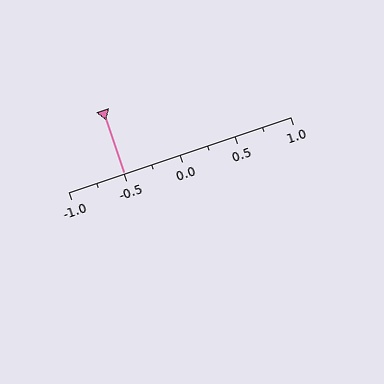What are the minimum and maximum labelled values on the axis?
The axis runs from -1.0 to 1.0.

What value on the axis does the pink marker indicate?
The marker indicates approximately -0.5.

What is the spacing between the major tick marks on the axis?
The major ticks are spaced 0.5 apart.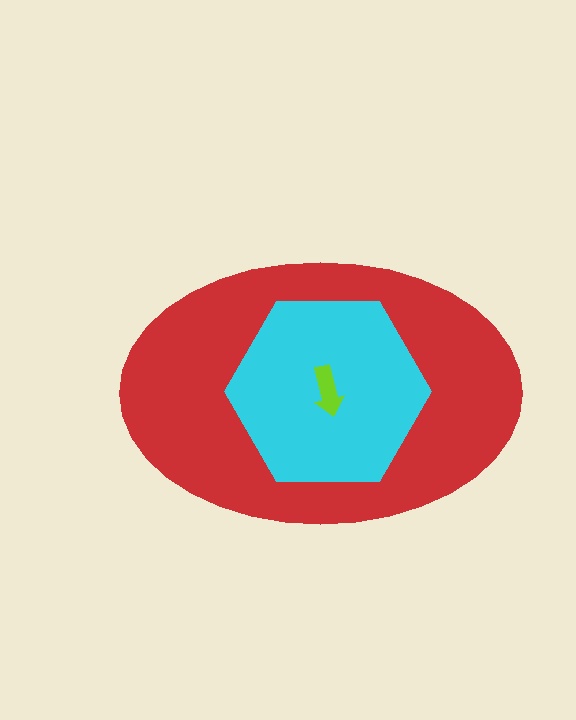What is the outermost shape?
The red ellipse.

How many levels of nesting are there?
3.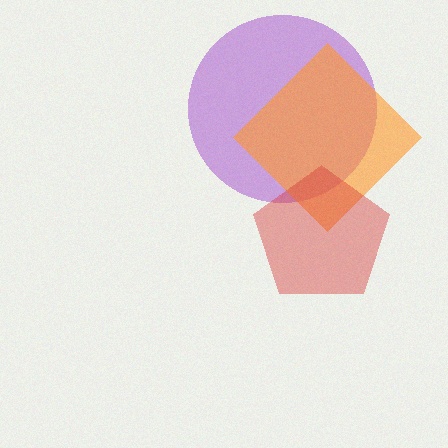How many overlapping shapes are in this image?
There are 3 overlapping shapes in the image.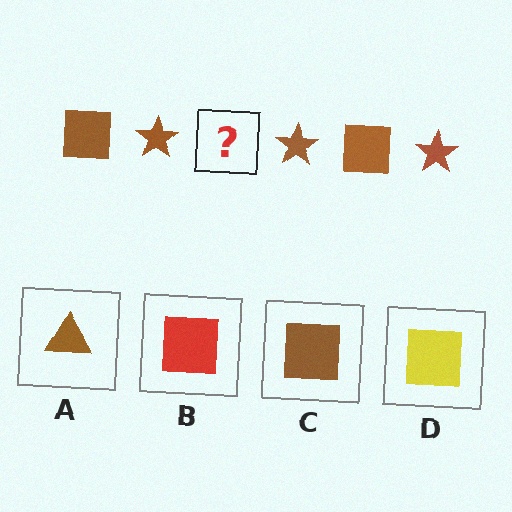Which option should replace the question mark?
Option C.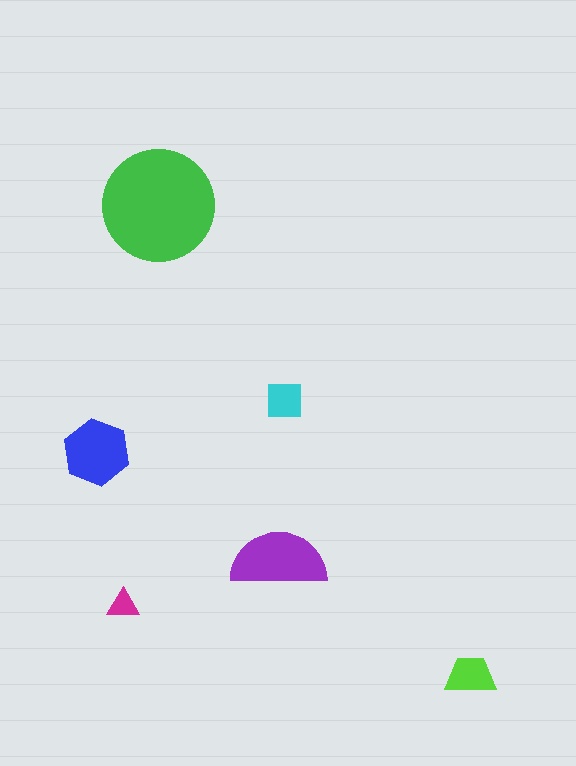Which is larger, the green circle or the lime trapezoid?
The green circle.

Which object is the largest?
The green circle.